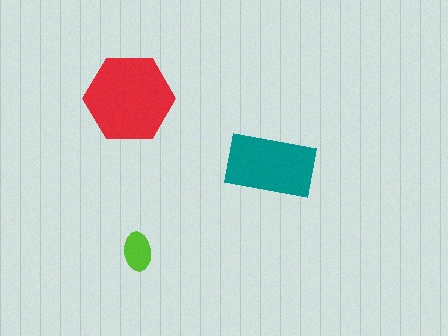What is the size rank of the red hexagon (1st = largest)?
1st.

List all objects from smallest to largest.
The lime ellipse, the teal rectangle, the red hexagon.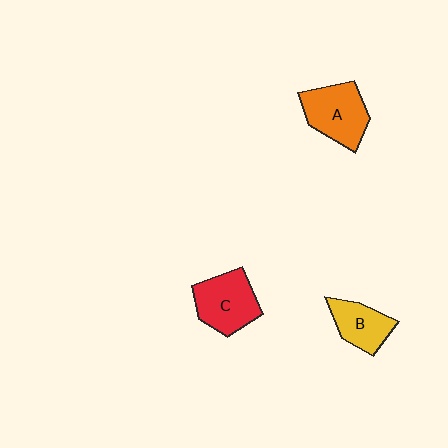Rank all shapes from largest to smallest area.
From largest to smallest: A (orange), C (red), B (yellow).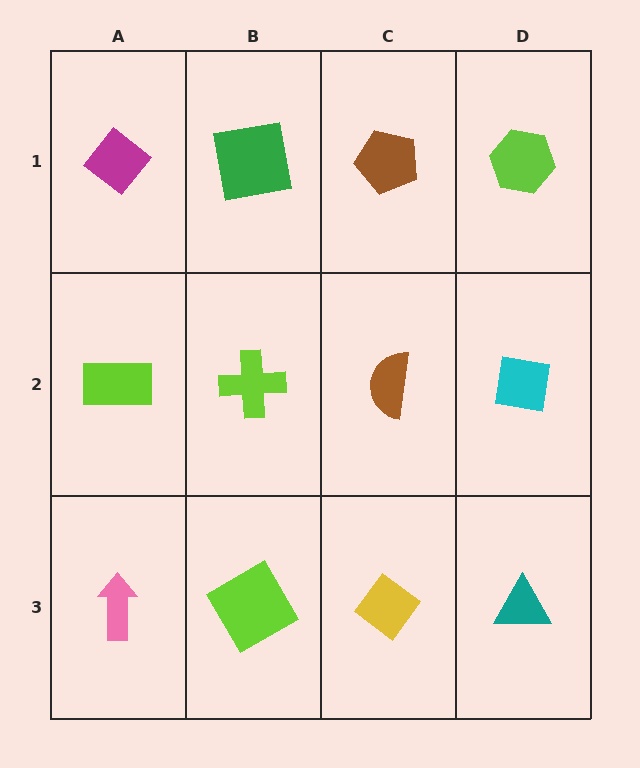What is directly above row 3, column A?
A lime rectangle.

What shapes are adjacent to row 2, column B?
A green square (row 1, column B), a lime square (row 3, column B), a lime rectangle (row 2, column A), a brown semicircle (row 2, column C).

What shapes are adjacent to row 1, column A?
A lime rectangle (row 2, column A), a green square (row 1, column B).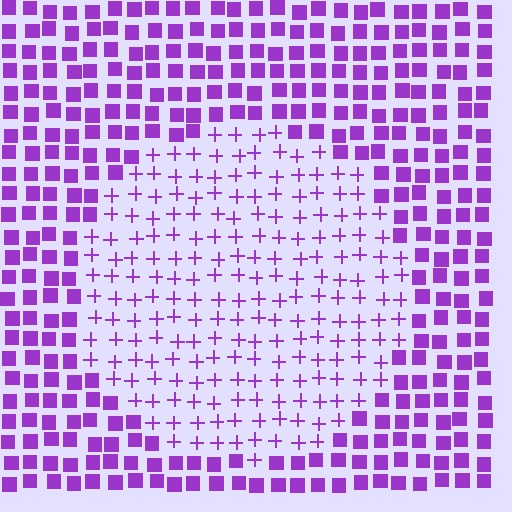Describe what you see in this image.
The image is filled with small purple elements arranged in a uniform grid. A circle-shaped region contains plus signs, while the surrounding area contains squares. The boundary is defined purely by the change in element shape.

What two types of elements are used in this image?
The image uses plus signs inside the circle region and squares outside it.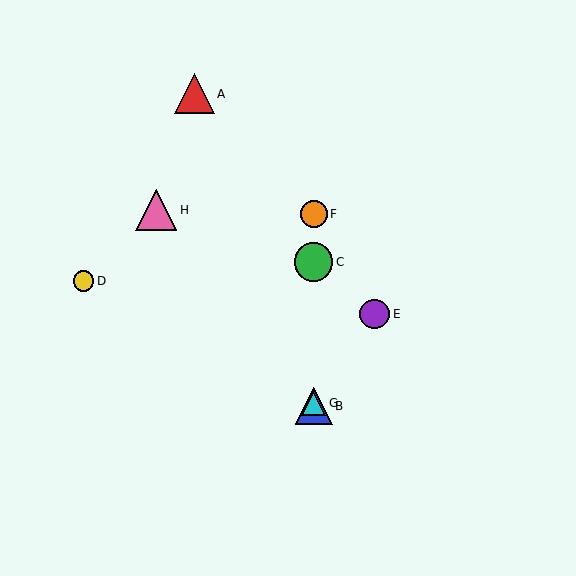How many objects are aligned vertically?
4 objects (B, C, F, G) are aligned vertically.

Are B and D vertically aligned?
No, B is at x≈314 and D is at x≈84.